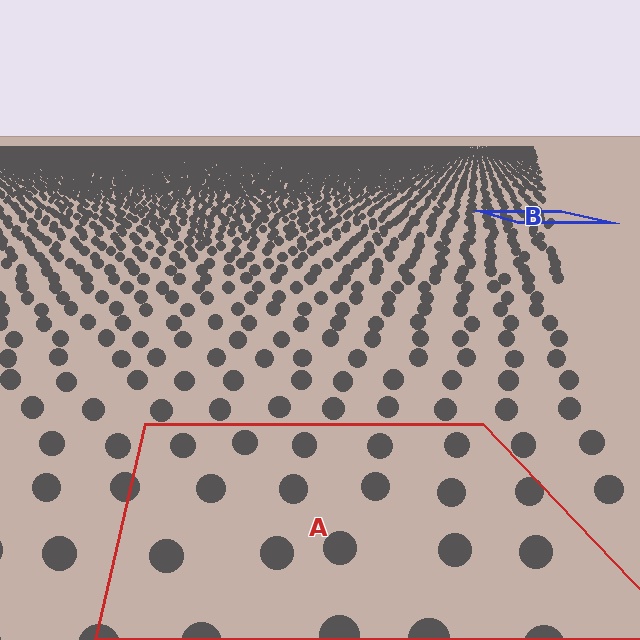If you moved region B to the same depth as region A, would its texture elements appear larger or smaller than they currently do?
They would appear larger. At a closer depth, the same texture elements are projected at a bigger on-screen size.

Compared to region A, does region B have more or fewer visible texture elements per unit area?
Region B has more texture elements per unit area — they are packed more densely because it is farther away.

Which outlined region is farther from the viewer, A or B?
Region B is farther from the viewer — the texture elements inside it appear smaller and more densely packed.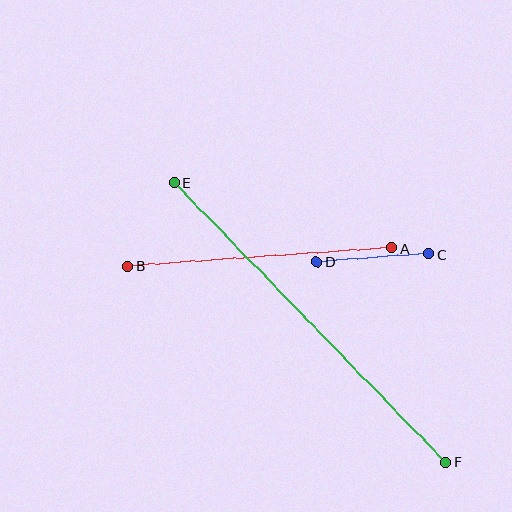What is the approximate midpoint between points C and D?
The midpoint is at approximately (373, 258) pixels.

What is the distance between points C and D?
The distance is approximately 113 pixels.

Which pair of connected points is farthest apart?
Points E and F are farthest apart.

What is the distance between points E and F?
The distance is approximately 390 pixels.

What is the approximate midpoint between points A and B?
The midpoint is at approximately (260, 257) pixels.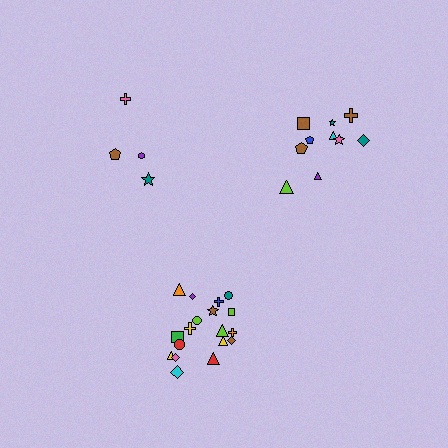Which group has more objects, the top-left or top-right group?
The top-right group.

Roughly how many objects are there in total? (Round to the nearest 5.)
Roughly 30 objects in total.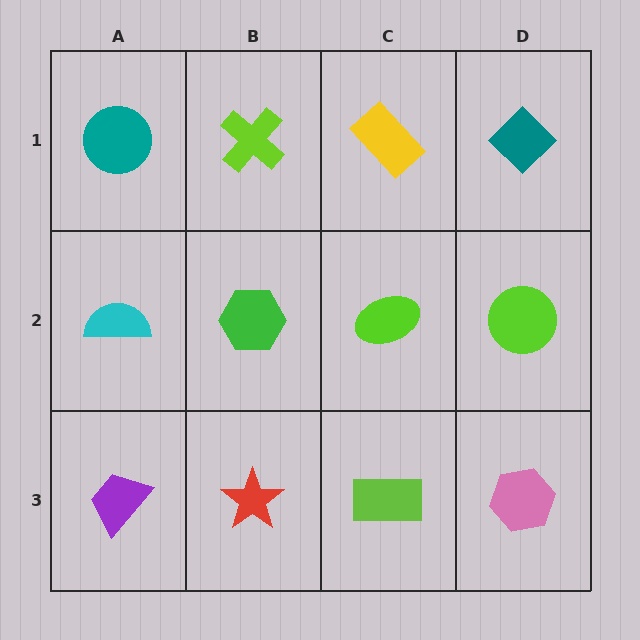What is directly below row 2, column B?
A red star.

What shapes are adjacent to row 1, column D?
A lime circle (row 2, column D), a yellow rectangle (row 1, column C).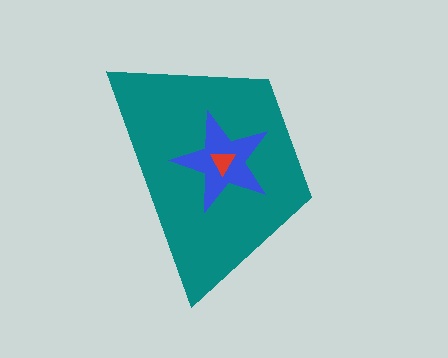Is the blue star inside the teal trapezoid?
Yes.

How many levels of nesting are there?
3.